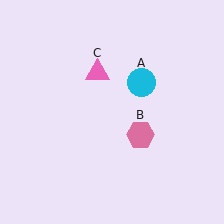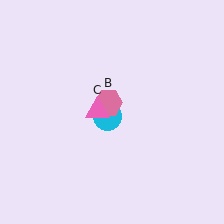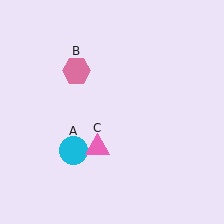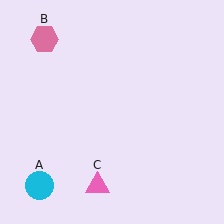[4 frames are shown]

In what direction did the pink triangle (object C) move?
The pink triangle (object C) moved down.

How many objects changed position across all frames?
3 objects changed position: cyan circle (object A), pink hexagon (object B), pink triangle (object C).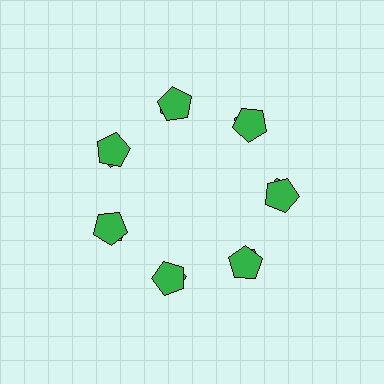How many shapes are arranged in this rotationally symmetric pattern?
There are 14 shapes, arranged in 7 groups of 2.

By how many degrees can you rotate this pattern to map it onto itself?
The pattern maps onto itself every 51 degrees of rotation.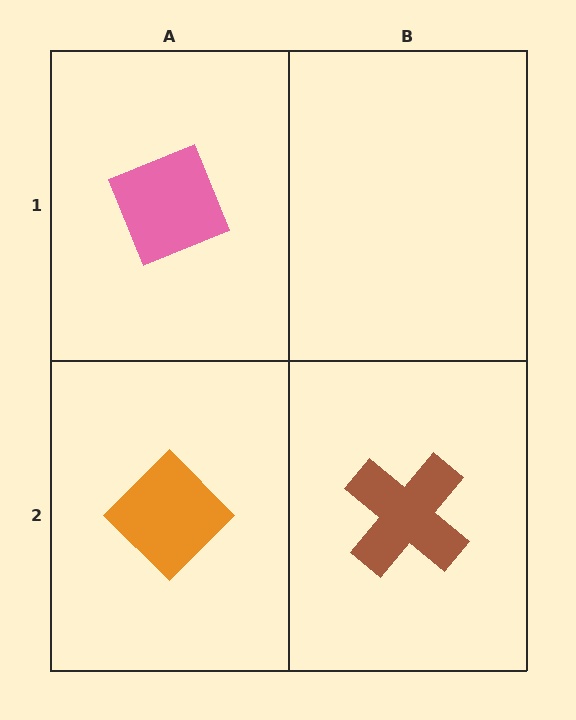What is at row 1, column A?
A pink diamond.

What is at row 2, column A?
An orange diamond.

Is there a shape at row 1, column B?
No, that cell is empty.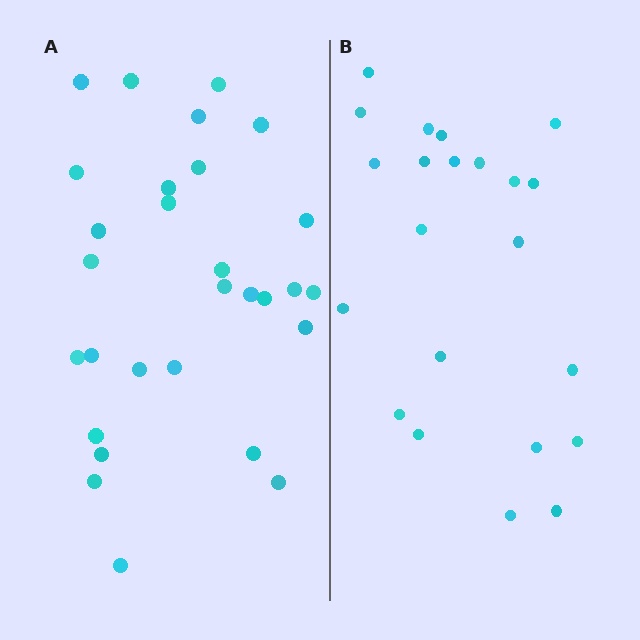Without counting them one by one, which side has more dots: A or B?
Region A (the left region) has more dots.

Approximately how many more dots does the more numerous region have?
Region A has roughly 8 or so more dots than region B.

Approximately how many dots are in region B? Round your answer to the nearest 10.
About 20 dots. (The exact count is 22, which rounds to 20.)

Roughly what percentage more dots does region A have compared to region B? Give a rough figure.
About 30% more.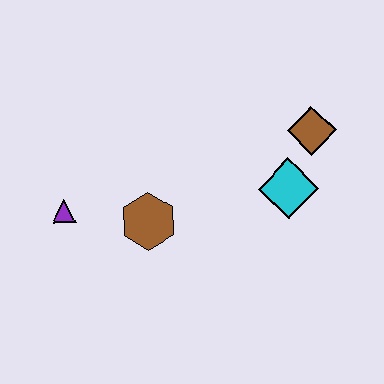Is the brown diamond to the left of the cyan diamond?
No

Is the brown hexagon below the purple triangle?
Yes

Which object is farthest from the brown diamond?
The purple triangle is farthest from the brown diamond.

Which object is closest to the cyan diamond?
The brown diamond is closest to the cyan diamond.